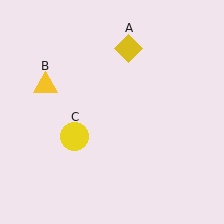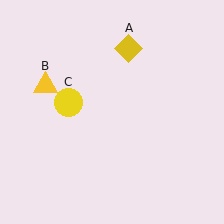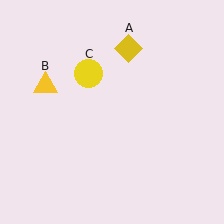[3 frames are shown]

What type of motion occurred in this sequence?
The yellow circle (object C) rotated clockwise around the center of the scene.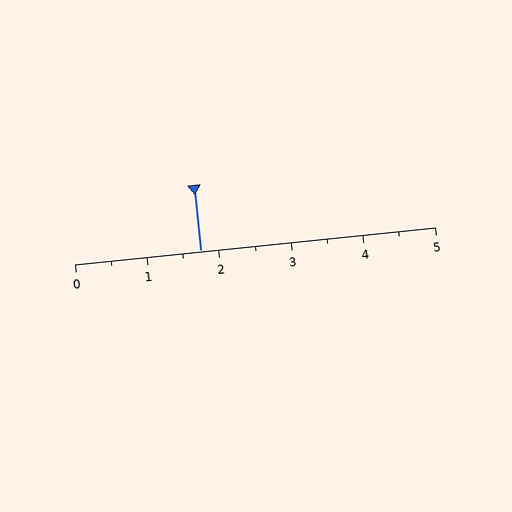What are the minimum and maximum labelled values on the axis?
The axis runs from 0 to 5.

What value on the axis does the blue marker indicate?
The marker indicates approximately 1.8.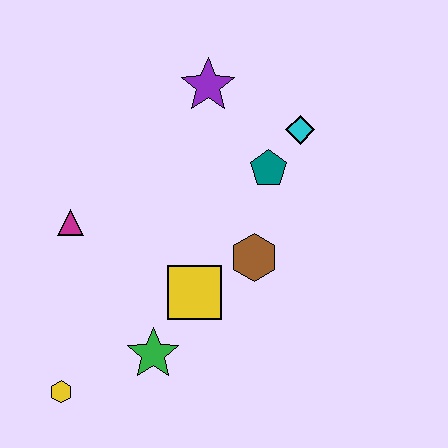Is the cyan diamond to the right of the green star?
Yes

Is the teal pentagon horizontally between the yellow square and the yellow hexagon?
No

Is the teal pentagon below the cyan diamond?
Yes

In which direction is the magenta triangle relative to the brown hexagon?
The magenta triangle is to the left of the brown hexagon.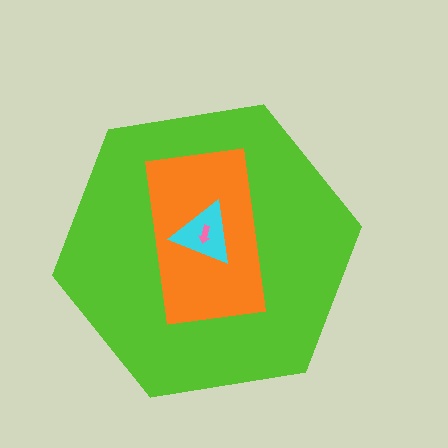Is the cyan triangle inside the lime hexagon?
Yes.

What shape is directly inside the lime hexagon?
The orange rectangle.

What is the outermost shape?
The lime hexagon.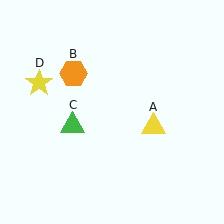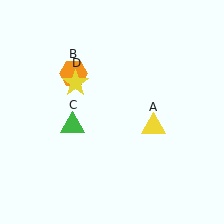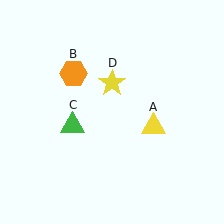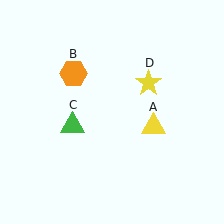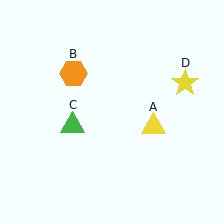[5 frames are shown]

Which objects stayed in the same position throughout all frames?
Yellow triangle (object A) and orange hexagon (object B) and green triangle (object C) remained stationary.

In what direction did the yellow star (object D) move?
The yellow star (object D) moved right.